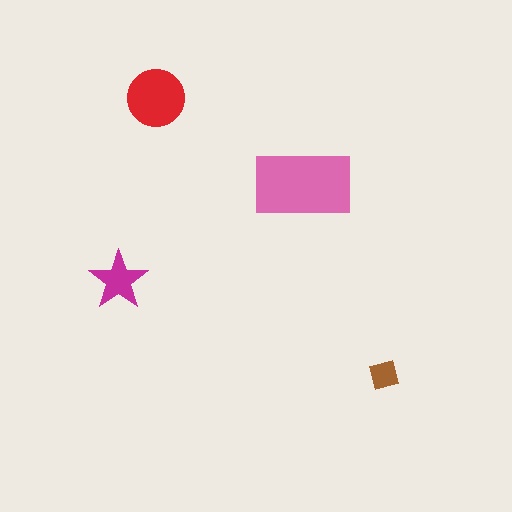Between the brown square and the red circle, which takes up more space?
The red circle.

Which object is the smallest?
The brown square.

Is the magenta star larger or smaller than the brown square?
Larger.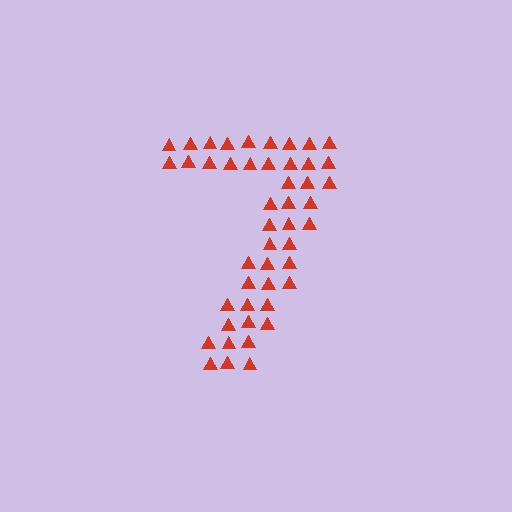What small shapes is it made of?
It is made of small triangles.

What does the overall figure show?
The overall figure shows the digit 7.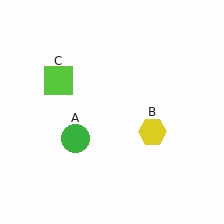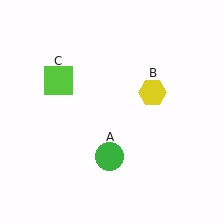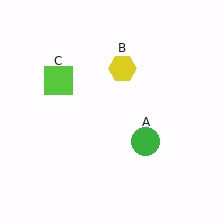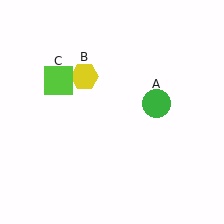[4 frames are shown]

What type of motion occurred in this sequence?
The green circle (object A), yellow hexagon (object B) rotated counterclockwise around the center of the scene.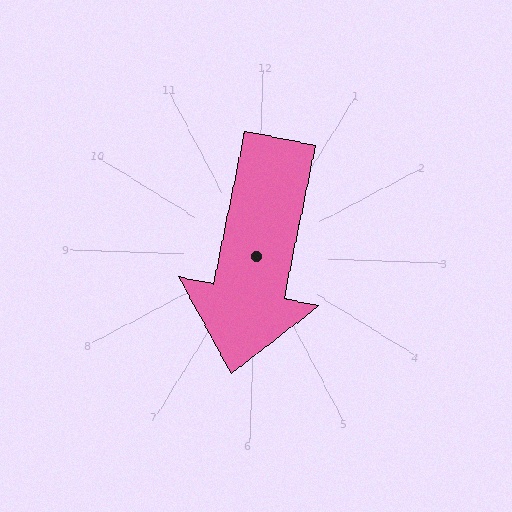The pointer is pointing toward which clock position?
Roughly 6 o'clock.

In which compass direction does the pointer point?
South.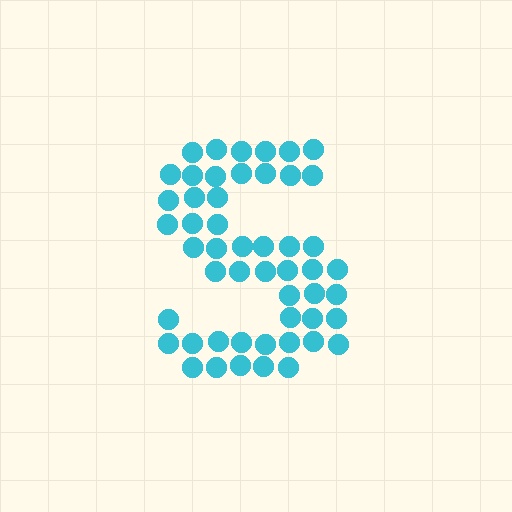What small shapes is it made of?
It is made of small circles.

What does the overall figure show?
The overall figure shows the letter S.